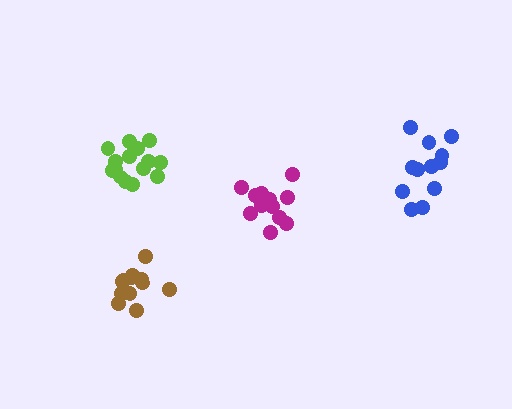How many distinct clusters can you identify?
There are 4 distinct clusters.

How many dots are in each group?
Group 1: 12 dots, Group 2: 12 dots, Group 3: 15 dots, Group 4: 12 dots (51 total).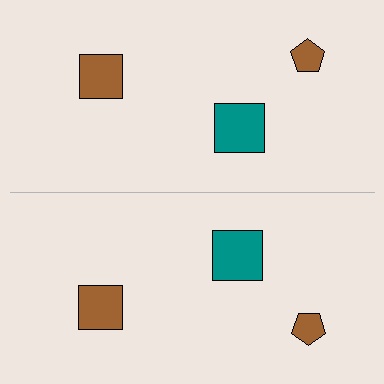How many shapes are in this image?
There are 6 shapes in this image.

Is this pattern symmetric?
Yes, this pattern has bilateral (reflection) symmetry.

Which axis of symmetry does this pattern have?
The pattern has a horizontal axis of symmetry running through the center of the image.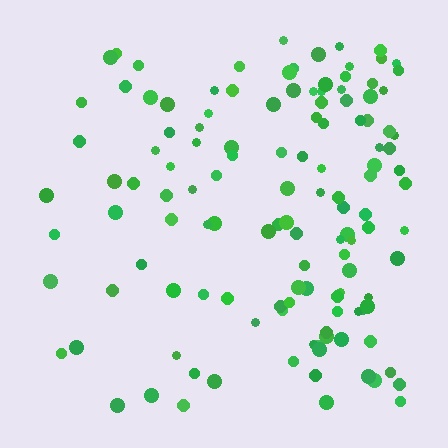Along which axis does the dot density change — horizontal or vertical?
Horizontal.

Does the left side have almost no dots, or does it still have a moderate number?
Still a moderate number, just noticeably fewer than the right.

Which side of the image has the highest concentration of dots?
The right.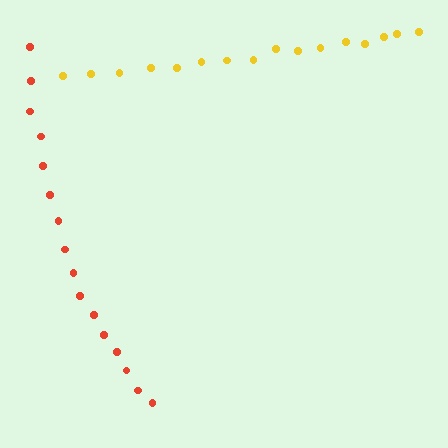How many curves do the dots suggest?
There are 2 distinct paths.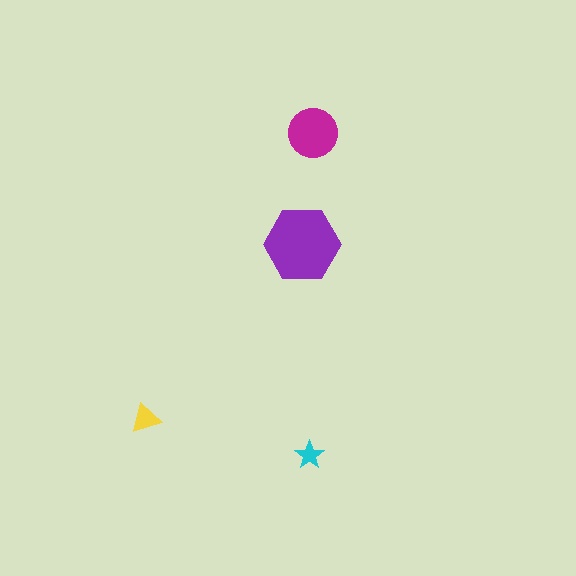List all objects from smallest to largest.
The cyan star, the yellow triangle, the magenta circle, the purple hexagon.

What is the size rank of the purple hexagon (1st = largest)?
1st.